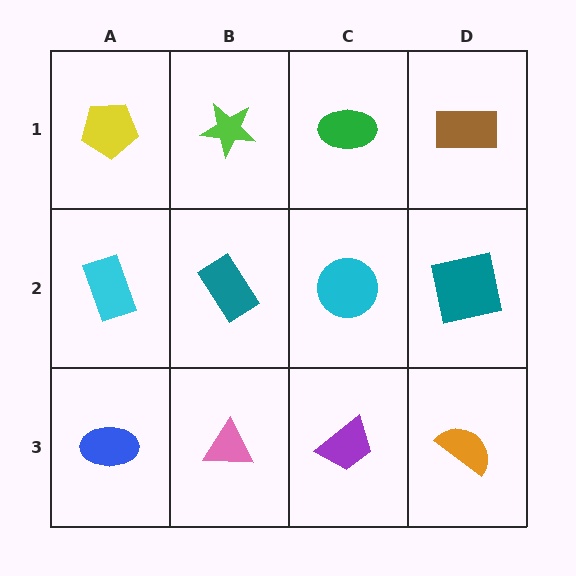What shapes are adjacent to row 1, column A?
A cyan rectangle (row 2, column A), a lime star (row 1, column B).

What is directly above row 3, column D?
A teal square.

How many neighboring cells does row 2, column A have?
3.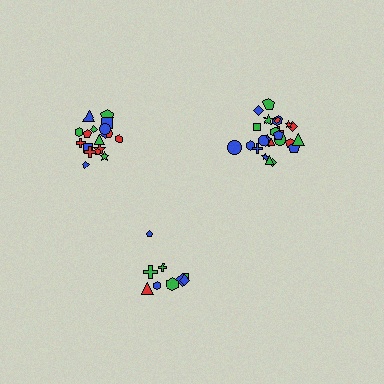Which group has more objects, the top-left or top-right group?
The top-right group.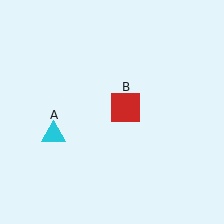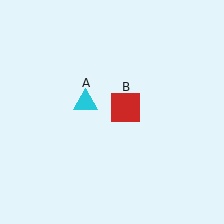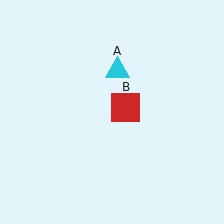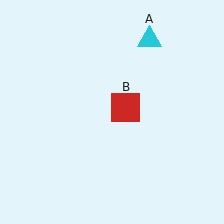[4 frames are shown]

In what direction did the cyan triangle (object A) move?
The cyan triangle (object A) moved up and to the right.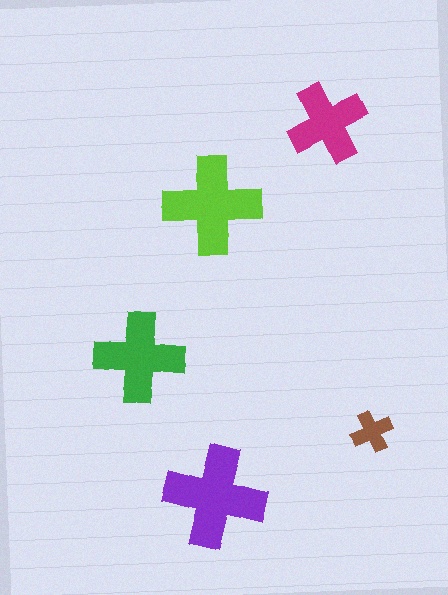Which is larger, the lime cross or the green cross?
The lime one.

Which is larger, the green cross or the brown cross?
The green one.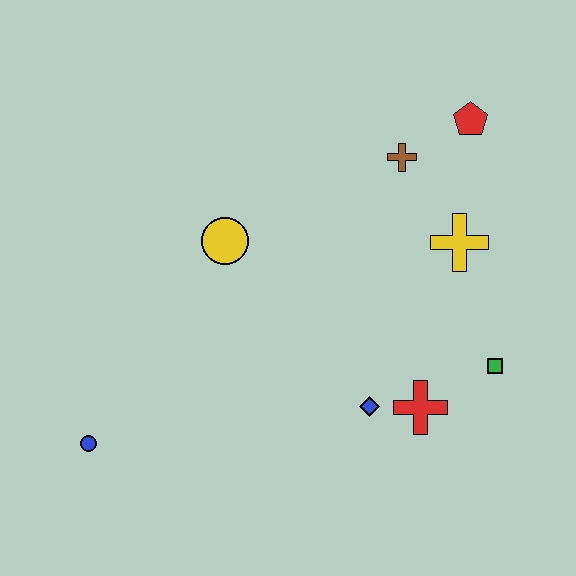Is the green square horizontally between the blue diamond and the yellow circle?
No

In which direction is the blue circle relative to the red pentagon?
The blue circle is to the left of the red pentagon.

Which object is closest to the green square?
The red cross is closest to the green square.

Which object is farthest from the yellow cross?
The blue circle is farthest from the yellow cross.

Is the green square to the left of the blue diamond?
No